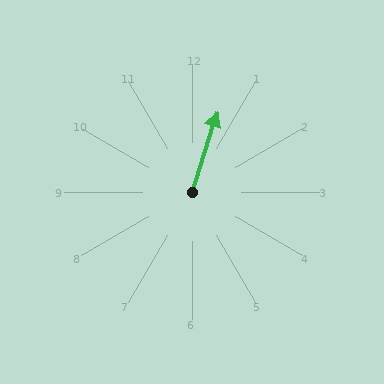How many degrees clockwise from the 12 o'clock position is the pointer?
Approximately 18 degrees.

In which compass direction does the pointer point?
North.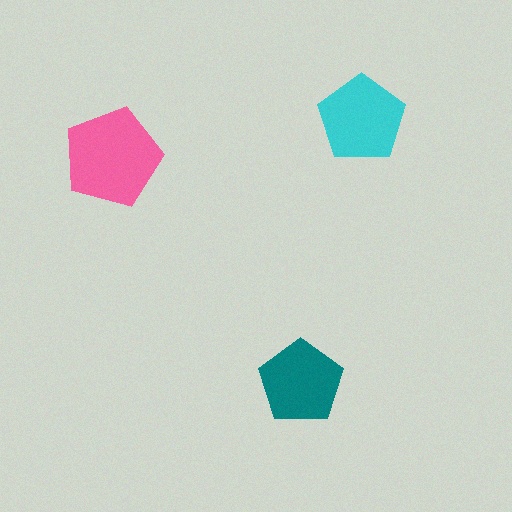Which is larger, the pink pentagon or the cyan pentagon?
The pink one.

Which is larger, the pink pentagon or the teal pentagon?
The pink one.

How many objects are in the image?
There are 3 objects in the image.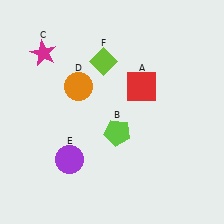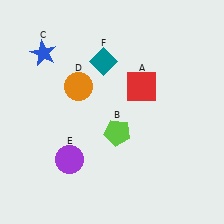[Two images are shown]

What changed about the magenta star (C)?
In Image 1, C is magenta. In Image 2, it changed to blue.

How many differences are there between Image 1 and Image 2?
There are 2 differences between the two images.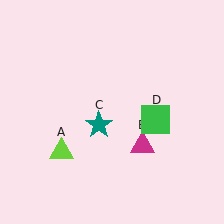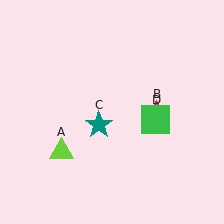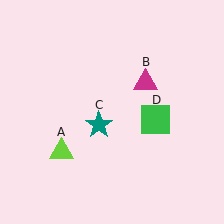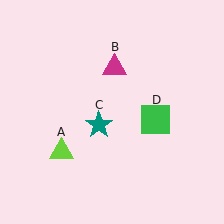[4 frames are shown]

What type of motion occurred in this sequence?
The magenta triangle (object B) rotated counterclockwise around the center of the scene.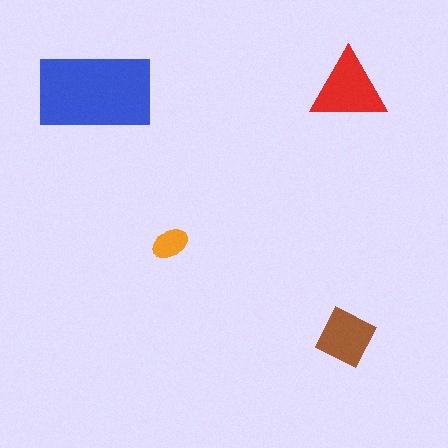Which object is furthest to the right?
The red triangle is rightmost.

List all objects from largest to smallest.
The blue rectangle, the red triangle, the brown square, the orange ellipse.